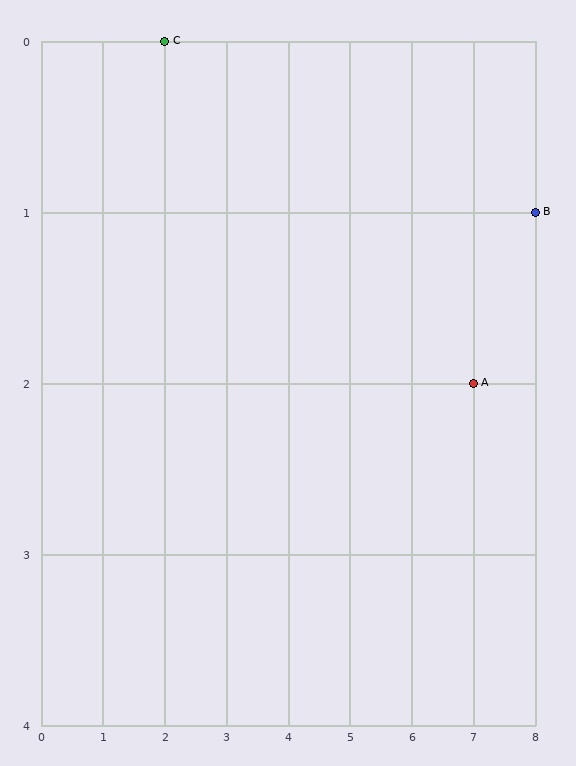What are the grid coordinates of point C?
Point C is at grid coordinates (2, 0).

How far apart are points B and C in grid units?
Points B and C are 6 columns and 1 row apart (about 6.1 grid units diagonally).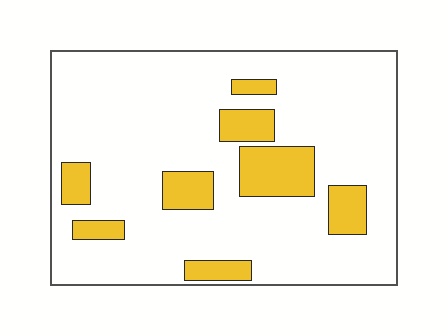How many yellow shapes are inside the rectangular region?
8.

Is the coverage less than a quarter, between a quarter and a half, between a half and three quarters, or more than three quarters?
Less than a quarter.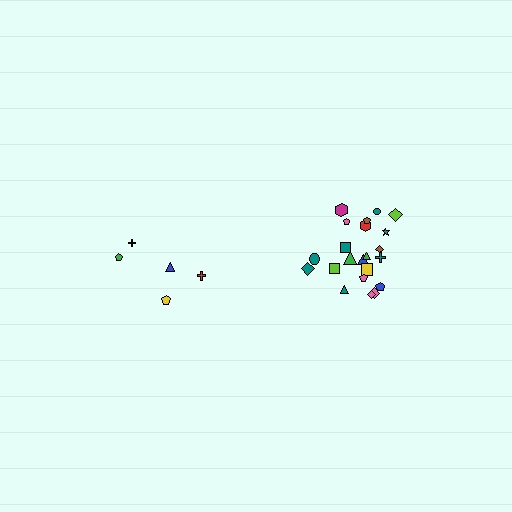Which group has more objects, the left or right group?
The right group.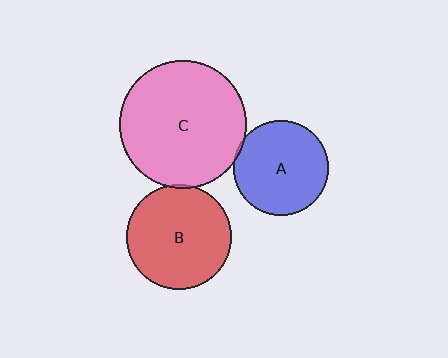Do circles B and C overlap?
Yes.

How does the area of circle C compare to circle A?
Approximately 1.8 times.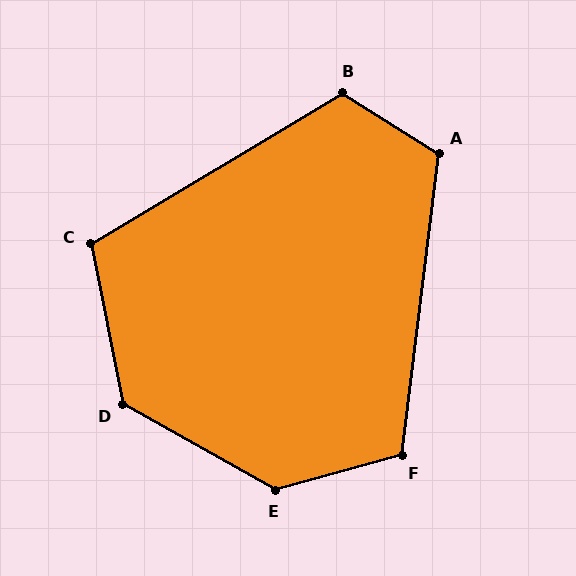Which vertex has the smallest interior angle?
C, at approximately 110 degrees.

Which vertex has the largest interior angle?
E, at approximately 135 degrees.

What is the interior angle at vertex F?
Approximately 112 degrees (obtuse).